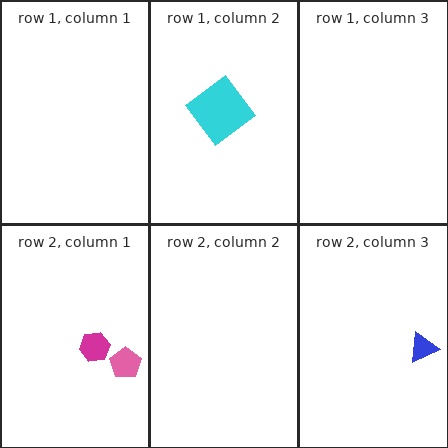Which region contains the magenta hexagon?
The row 2, column 1 region.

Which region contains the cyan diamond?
The row 1, column 2 region.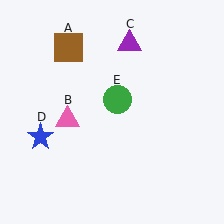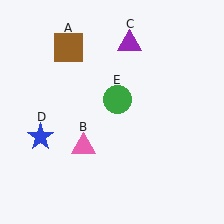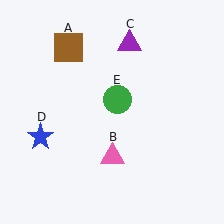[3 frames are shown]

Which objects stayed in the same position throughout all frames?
Brown square (object A) and purple triangle (object C) and blue star (object D) and green circle (object E) remained stationary.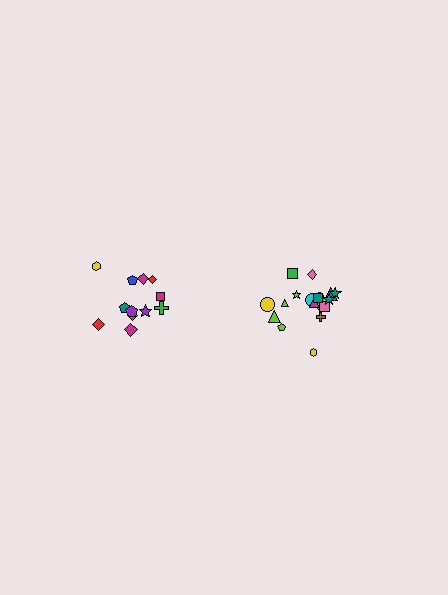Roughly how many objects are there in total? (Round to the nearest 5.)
Roughly 30 objects in total.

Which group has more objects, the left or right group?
The right group.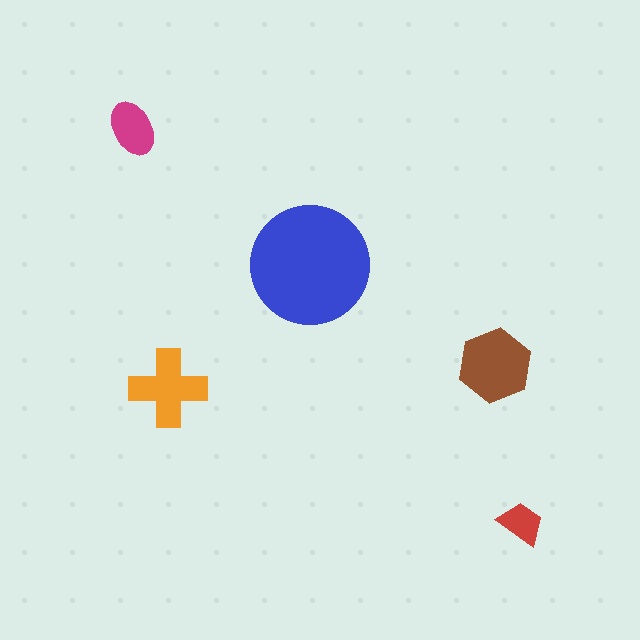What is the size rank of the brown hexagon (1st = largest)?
2nd.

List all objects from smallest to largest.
The red trapezoid, the magenta ellipse, the orange cross, the brown hexagon, the blue circle.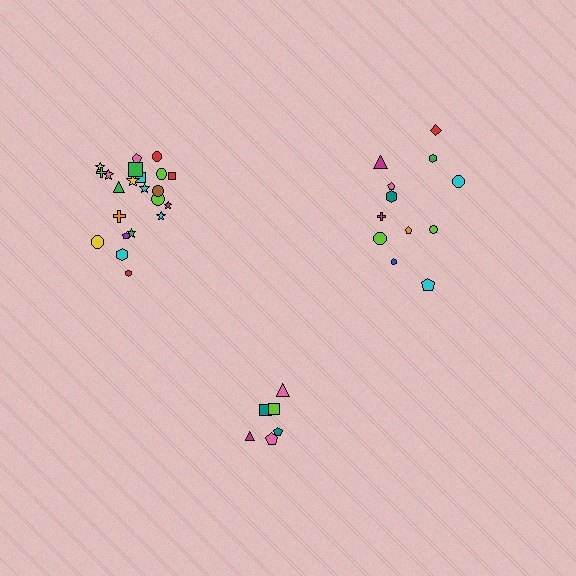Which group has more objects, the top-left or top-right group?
The top-left group.